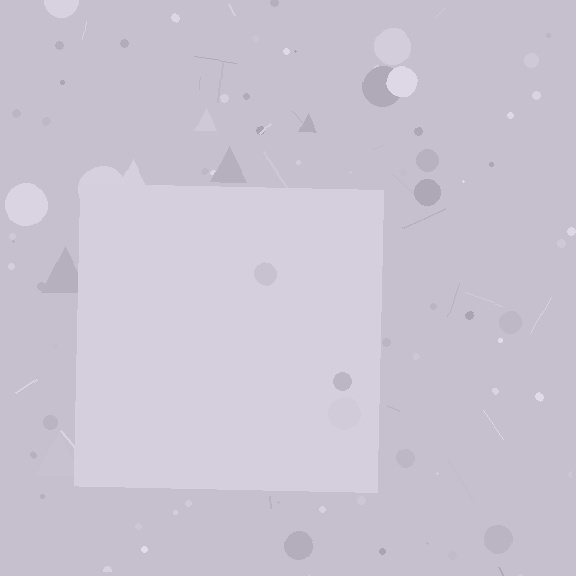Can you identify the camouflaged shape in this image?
The camouflaged shape is a square.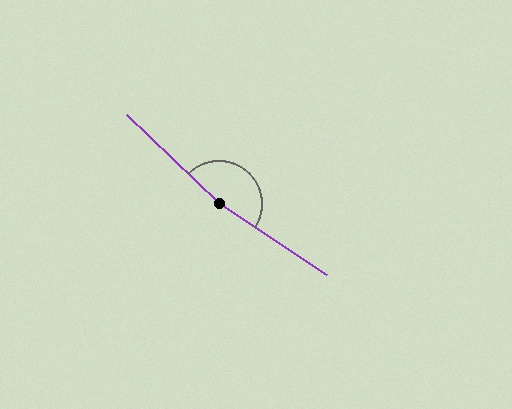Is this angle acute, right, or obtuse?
It is obtuse.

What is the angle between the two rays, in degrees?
Approximately 169 degrees.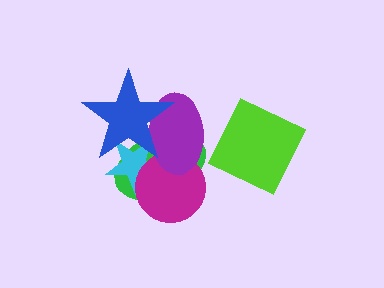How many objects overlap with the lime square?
0 objects overlap with the lime square.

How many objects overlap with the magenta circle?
3 objects overlap with the magenta circle.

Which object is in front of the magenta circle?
The purple ellipse is in front of the magenta circle.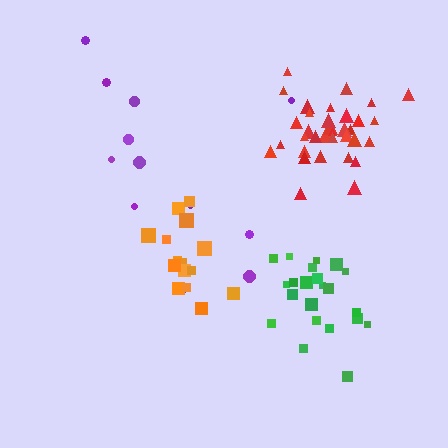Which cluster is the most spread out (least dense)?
Purple.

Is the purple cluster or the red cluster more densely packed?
Red.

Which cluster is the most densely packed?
Red.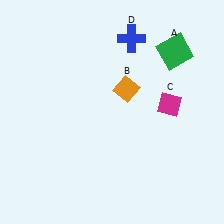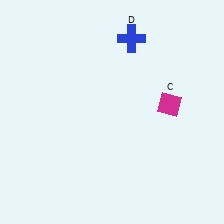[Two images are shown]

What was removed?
The orange diamond (B), the green square (A) were removed in Image 2.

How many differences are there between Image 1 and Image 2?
There are 2 differences between the two images.